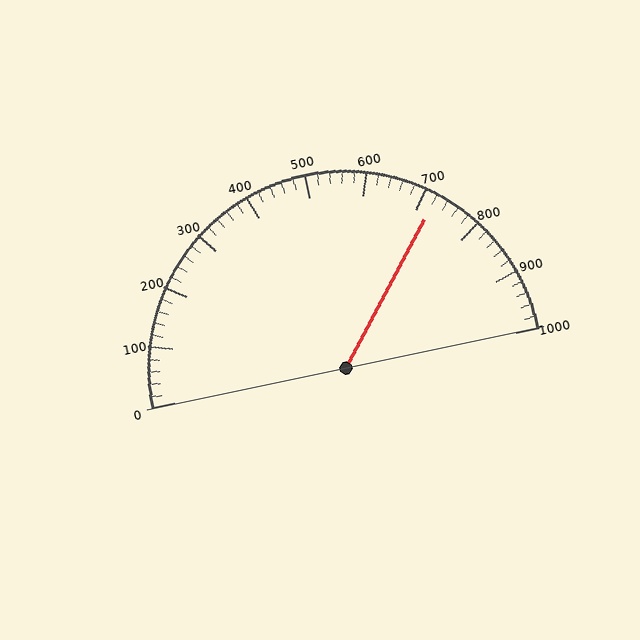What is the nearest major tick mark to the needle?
The nearest major tick mark is 700.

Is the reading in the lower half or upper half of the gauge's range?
The reading is in the upper half of the range (0 to 1000).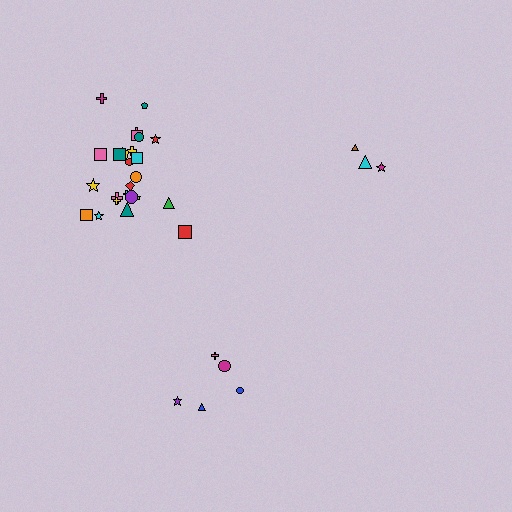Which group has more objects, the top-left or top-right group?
The top-left group.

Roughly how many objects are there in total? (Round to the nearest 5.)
Roughly 35 objects in total.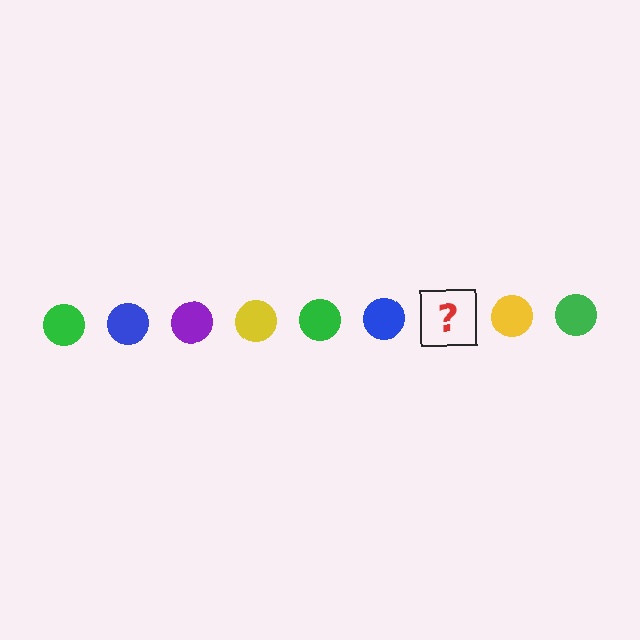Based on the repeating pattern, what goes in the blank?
The blank should be a purple circle.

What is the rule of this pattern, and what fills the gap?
The rule is that the pattern cycles through green, blue, purple, yellow circles. The gap should be filled with a purple circle.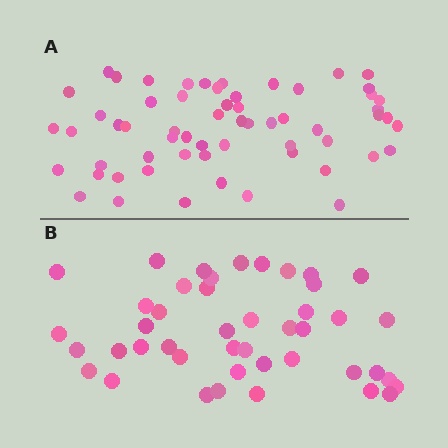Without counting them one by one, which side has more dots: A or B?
Region A (the top region) has more dots.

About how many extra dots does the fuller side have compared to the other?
Region A has approximately 15 more dots than region B.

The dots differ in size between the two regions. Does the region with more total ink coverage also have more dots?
No. Region B has more total ink coverage because its dots are larger, but region A actually contains more individual dots. Total area can be misleading — the number of items is what matters here.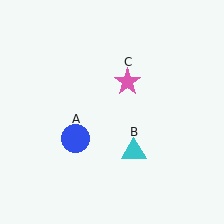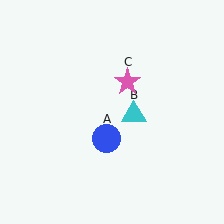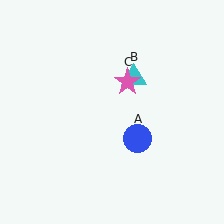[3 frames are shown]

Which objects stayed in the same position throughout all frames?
Pink star (object C) remained stationary.